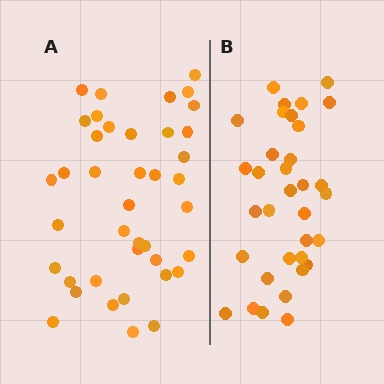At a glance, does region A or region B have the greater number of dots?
Region A (the left region) has more dots.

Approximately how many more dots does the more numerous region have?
Region A has about 6 more dots than region B.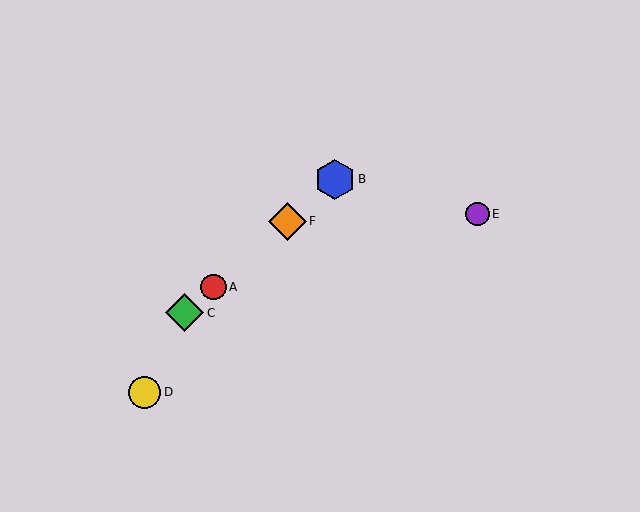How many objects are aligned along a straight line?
4 objects (A, B, C, F) are aligned along a straight line.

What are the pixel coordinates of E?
Object E is at (478, 214).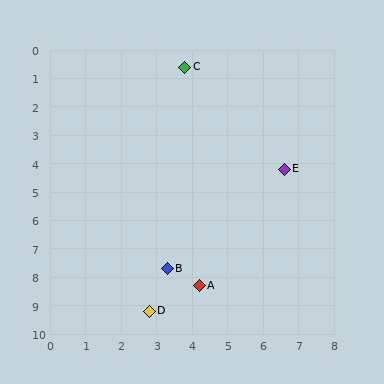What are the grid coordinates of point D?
Point D is at approximately (2.8, 9.2).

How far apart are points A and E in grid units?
Points A and E are about 4.8 grid units apart.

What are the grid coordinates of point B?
Point B is at approximately (3.3, 7.7).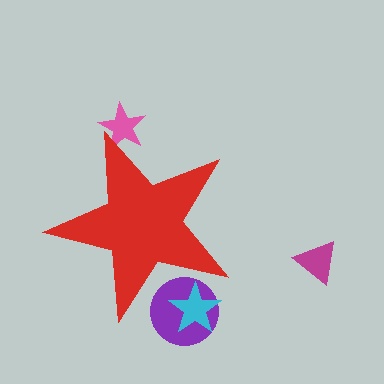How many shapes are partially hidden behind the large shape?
3 shapes are partially hidden.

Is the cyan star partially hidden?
Yes, the cyan star is partially hidden behind the red star.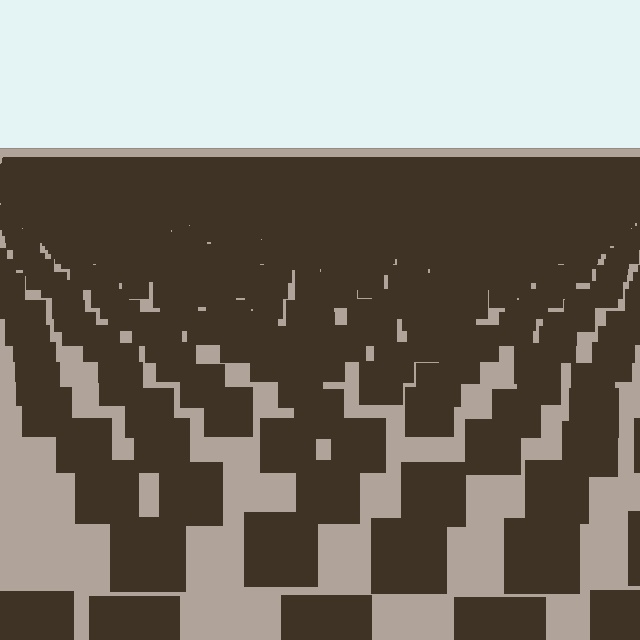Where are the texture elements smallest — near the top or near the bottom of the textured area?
Near the top.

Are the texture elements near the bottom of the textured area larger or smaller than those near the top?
Larger. Near the bottom, elements are closer to the viewer and appear at a bigger on-screen size.